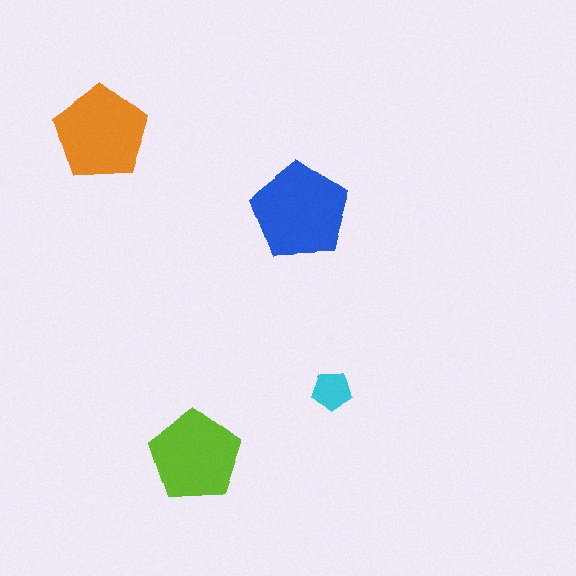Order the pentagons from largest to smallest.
the blue one, the orange one, the lime one, the cyan one.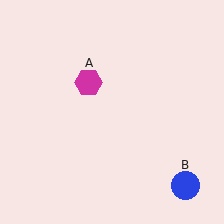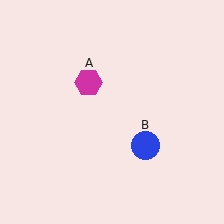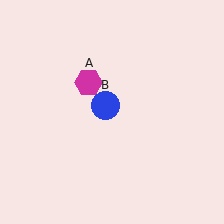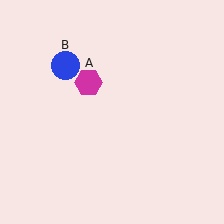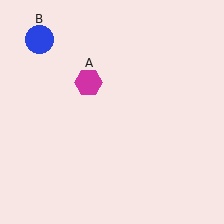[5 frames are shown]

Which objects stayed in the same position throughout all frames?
Magenta hexagon (object A) remained stationary.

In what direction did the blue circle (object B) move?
The blue circle (object B) moved up and to the left.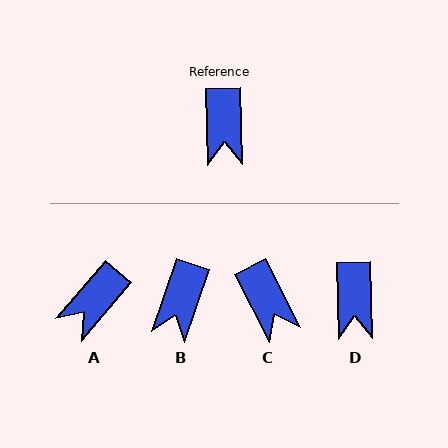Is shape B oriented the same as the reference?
No, it is off by about 20 degrees.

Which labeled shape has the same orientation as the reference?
D.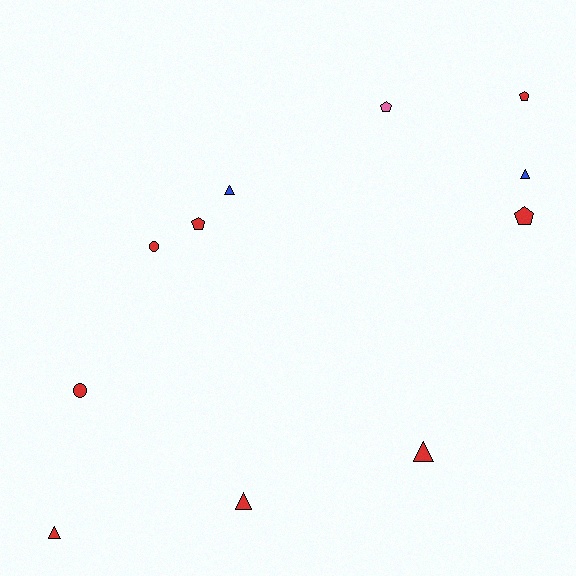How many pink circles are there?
There are no pink circles.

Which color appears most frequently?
Red, with 8 objects.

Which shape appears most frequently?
Triangle, with 5 objects.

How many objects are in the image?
There are 11 objects.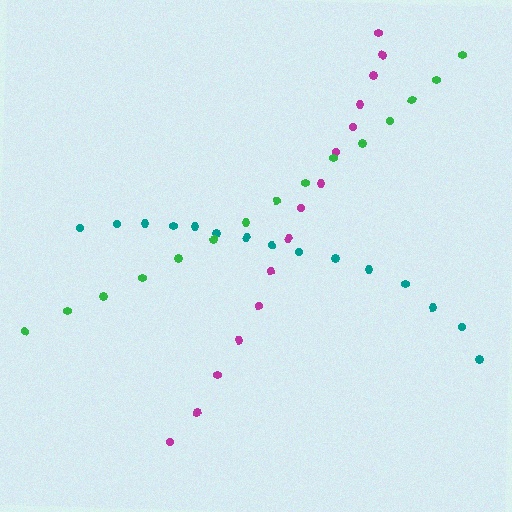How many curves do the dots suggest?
There are 3 distinct paths.